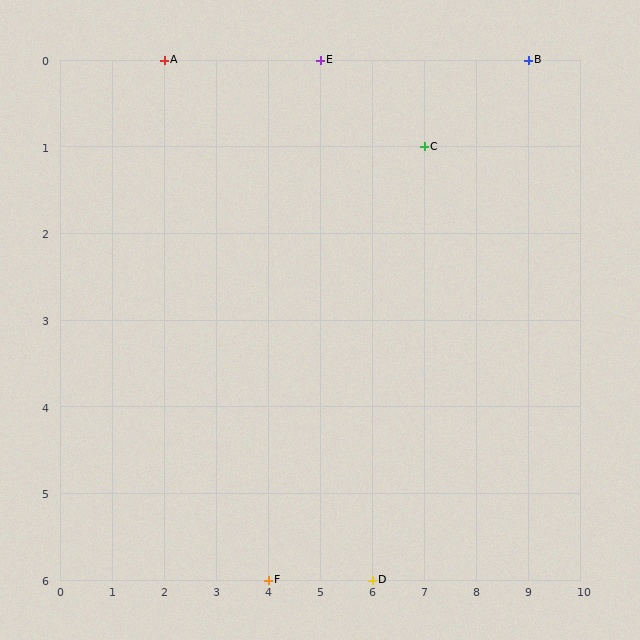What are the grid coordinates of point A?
Point A is at grid coordinates (2, 0).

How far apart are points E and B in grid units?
Points E and B are 4 columns apart.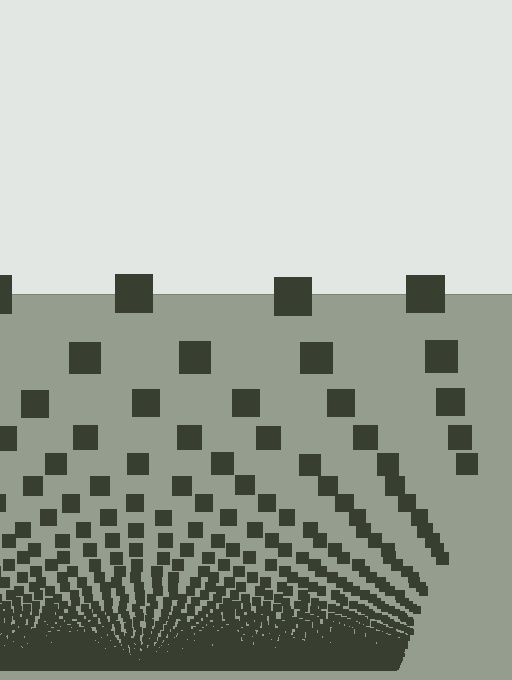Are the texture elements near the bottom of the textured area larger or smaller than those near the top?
Smaller. The gradient is inverted — elements near the bottom are smaller and denser.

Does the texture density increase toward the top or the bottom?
Density increases toward the bottom.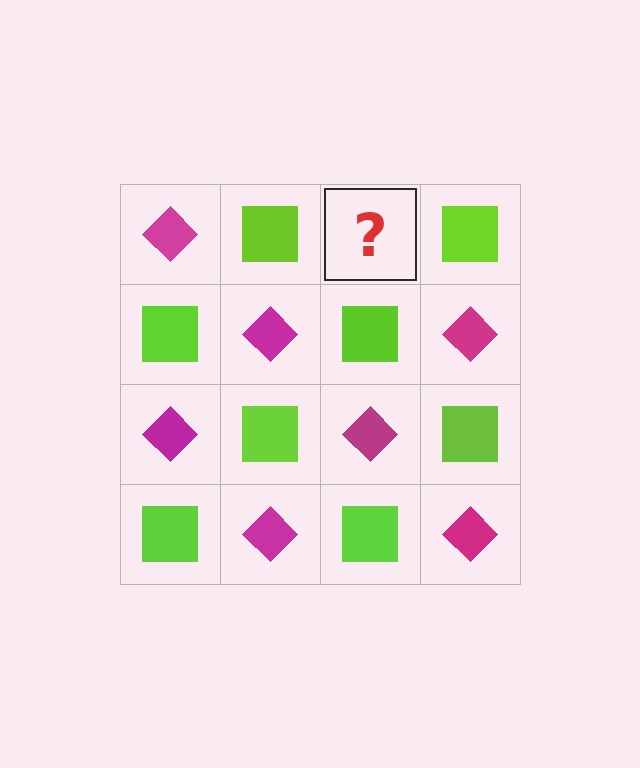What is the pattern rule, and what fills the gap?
The rule is that it alternates magenta diamond and lime square in a checkerboard pattern. The gap should be filled with a magenta diamond.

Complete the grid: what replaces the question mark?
The question mark should be replaced with a magenta diamond.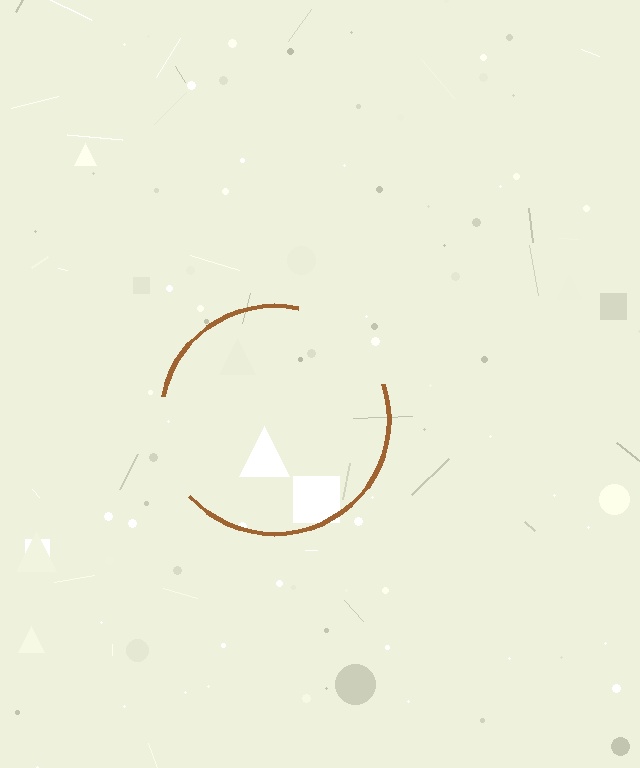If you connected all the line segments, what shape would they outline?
They would outline a circle.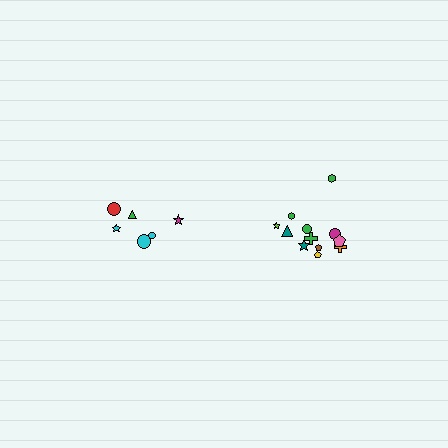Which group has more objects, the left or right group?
The right group.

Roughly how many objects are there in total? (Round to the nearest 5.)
Roughly 20 objects in total.